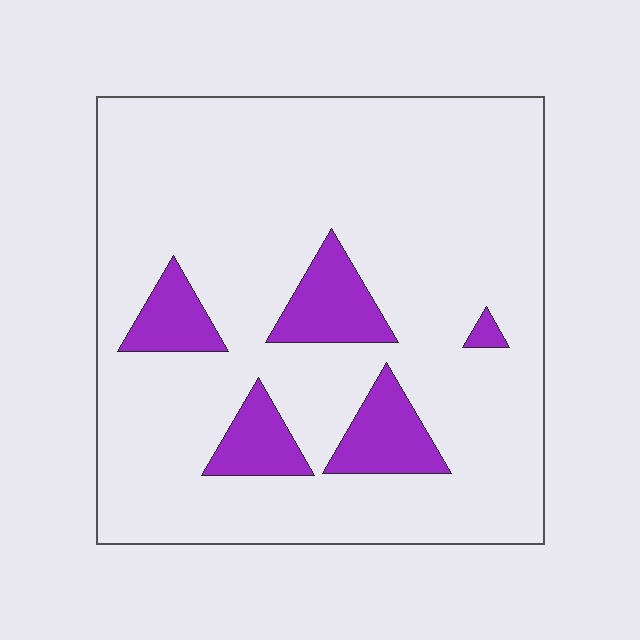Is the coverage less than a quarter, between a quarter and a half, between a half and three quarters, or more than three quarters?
Less than a quarter.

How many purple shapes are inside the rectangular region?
5.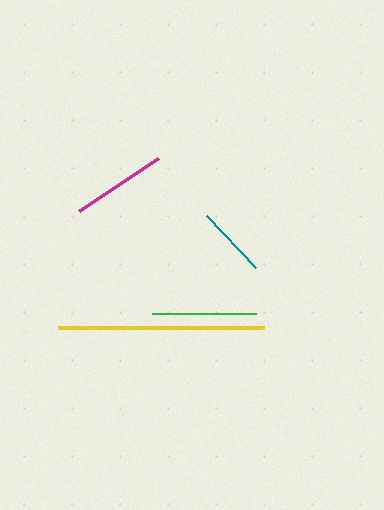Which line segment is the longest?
The yellow line is the longest at approximately 207 pixels.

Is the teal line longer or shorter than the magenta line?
The magenta line is longer than the teal line.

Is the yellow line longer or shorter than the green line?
The yellow line is longer than the green line.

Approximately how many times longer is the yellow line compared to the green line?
The yellow line is approximately 2.0 times the length of the green line.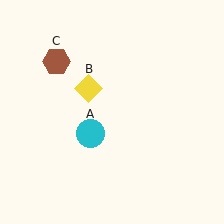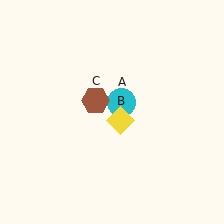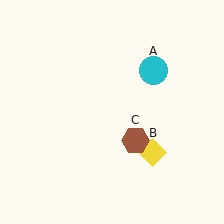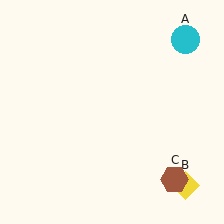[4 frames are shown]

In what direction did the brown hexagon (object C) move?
The brown hexagon (object C) moved down and to the right.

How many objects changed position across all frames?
3 objects changed position: cyan circle (object A), yellow diamond (object B), brown hexagon (object C).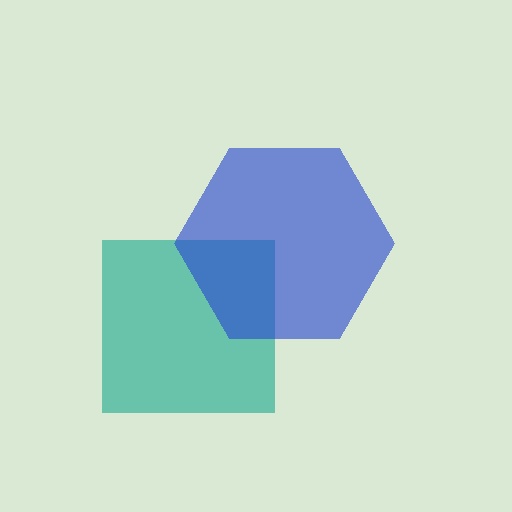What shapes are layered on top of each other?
The layered shapes are: a teal square, a blue hexagon.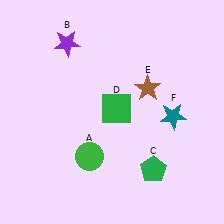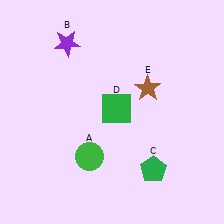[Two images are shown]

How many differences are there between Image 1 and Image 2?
There is 1 difference between the two images.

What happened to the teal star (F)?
The teal star (F) was removed in Image 2. It was in the bottom-right area of Image 1.